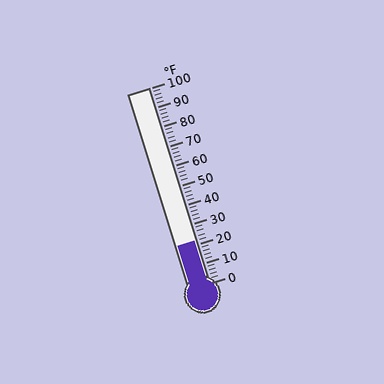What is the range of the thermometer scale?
The thermometer scale ranges from 0°F to 100°F.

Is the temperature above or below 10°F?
The temperature is above 10°F.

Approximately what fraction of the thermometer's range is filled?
The thermometer is filled to approximately 20% of its range.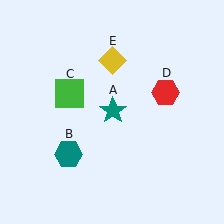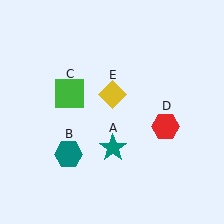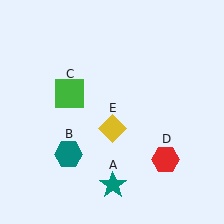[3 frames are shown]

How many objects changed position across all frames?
3 objects changed position: teal star (object A), red hexagon (object D), yellow diamond (object E).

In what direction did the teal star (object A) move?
The teal star (object A) moved down.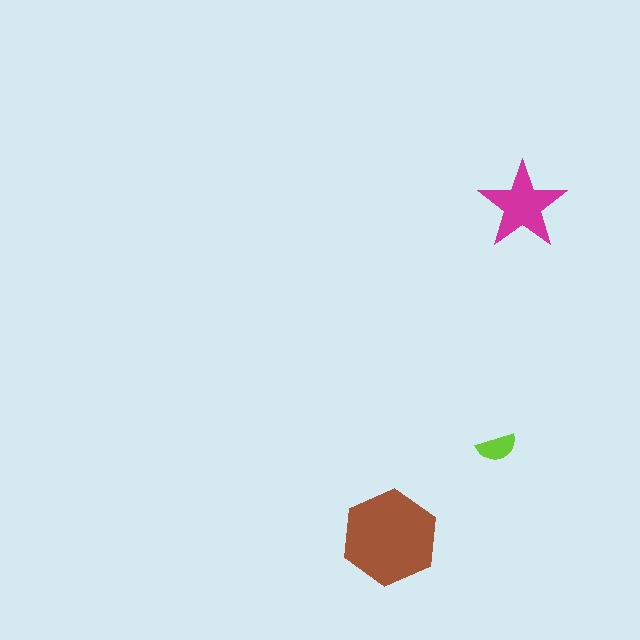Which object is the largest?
The brown hexagon.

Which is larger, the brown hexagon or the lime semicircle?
The brown hexagon.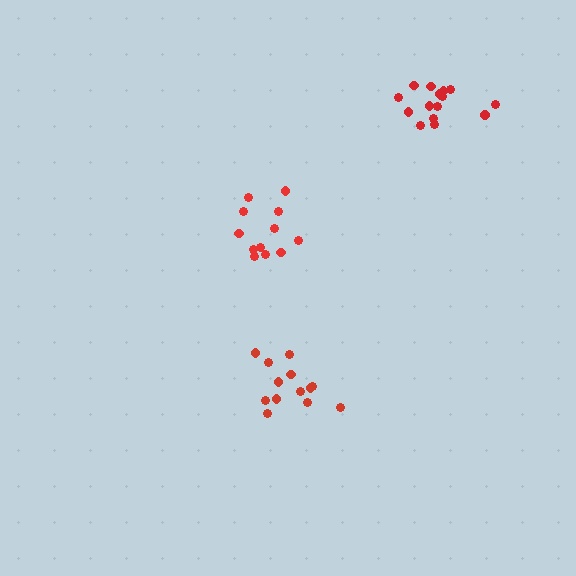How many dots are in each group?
Group 1: 12 dots, Group 2: 15 dots, Group 3: 13 dots (40 total).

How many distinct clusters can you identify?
There are 3 distinct clusters.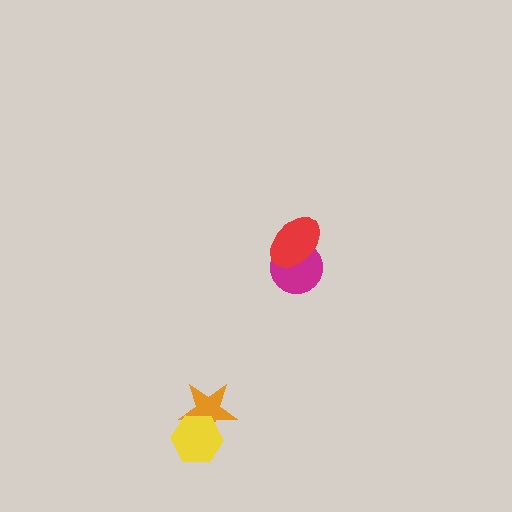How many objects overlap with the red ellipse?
1 object overlaps with the red ellipse.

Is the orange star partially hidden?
Yes, it is partially covered by another shape.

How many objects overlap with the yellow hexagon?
1 object overlaps with the yellow hexagon.